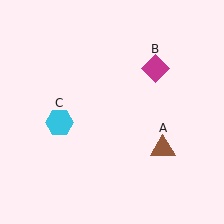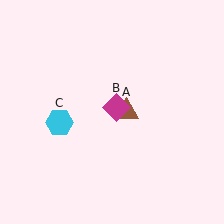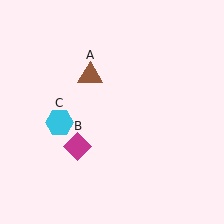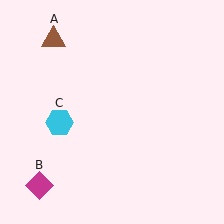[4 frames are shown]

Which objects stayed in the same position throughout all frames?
Cyan hexagon (object C) remained stationary.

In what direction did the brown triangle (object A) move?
The brown triangle (object A) moved up and to the left.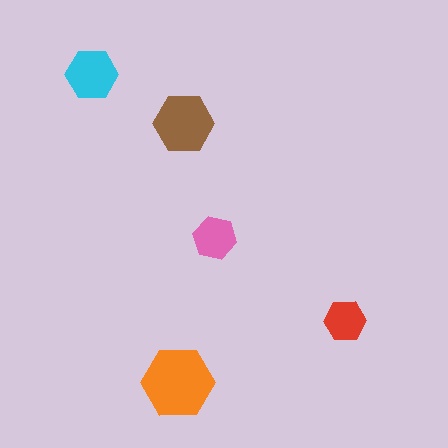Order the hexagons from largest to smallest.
the orange one, the brown one, the cyan one, the pink one, the red one.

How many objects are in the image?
There are 5 objects in the image.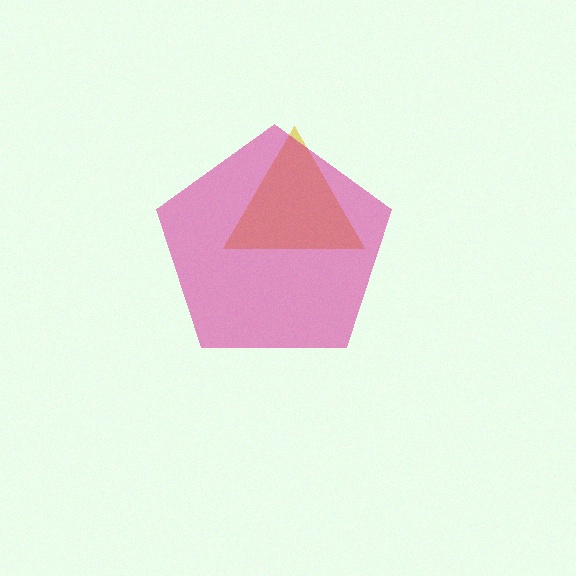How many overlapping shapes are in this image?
There are 2 overlapping shapes in the image.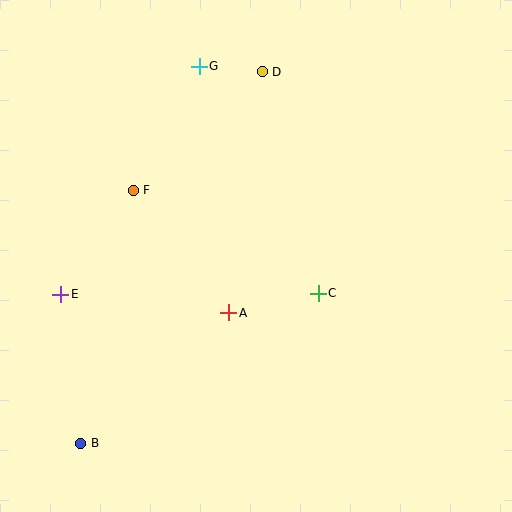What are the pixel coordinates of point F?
Point F is at (133, 190).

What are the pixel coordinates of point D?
Point D is at (262, 72).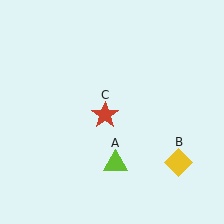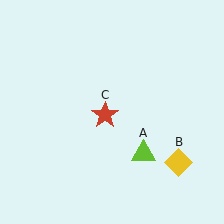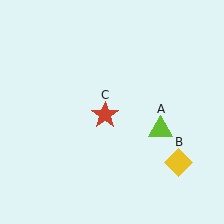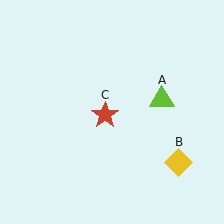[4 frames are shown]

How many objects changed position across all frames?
1 object changed position: lime triangle (object A).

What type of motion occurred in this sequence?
The lime triangle (object A) rotated counterclockwise around the center of the scene.